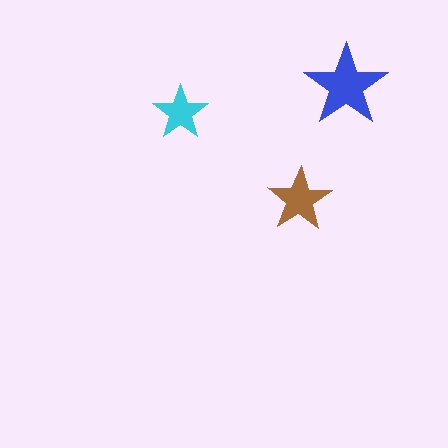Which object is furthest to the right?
The blue star is rightmost.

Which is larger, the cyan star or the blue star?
The blue one.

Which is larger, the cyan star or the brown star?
The brown one.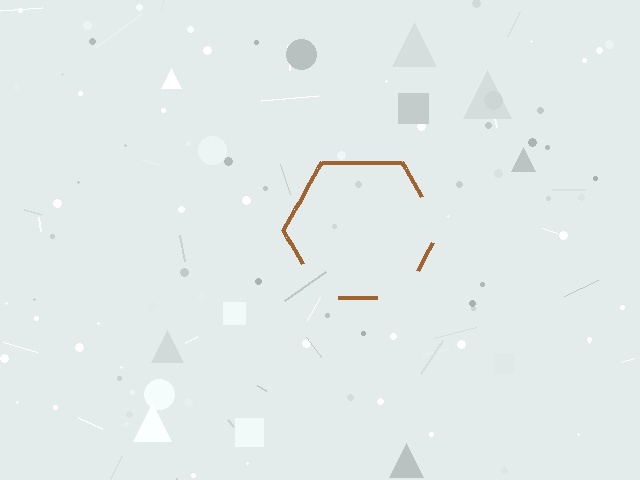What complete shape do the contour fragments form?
The contour fragments form a hexagon.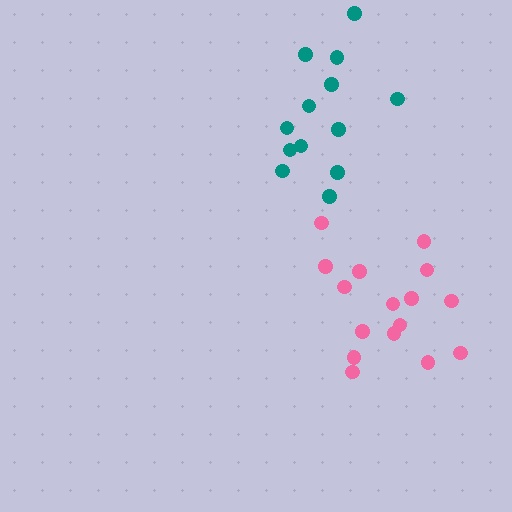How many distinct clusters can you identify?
There are 2 distinct clusters.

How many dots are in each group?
Group 1: 16 dots, Group 2: 13 dots (29 total).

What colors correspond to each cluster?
The clusters are colored: pink, teal.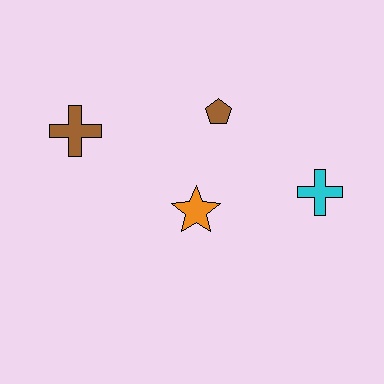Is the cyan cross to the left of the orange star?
No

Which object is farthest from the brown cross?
The cyan cross is farthest from the brown cross.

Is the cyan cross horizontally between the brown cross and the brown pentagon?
No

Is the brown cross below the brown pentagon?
Yes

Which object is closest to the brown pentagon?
The orange star is closest to the brown pentagon.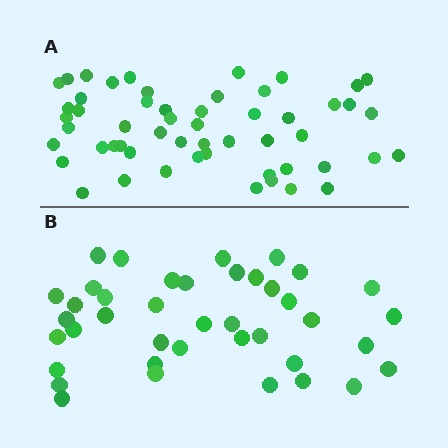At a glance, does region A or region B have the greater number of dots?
Region A (the top region) has more dots.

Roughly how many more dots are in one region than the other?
Region A has approximately 15 more dots than region B.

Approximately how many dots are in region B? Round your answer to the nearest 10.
About 40 dots.